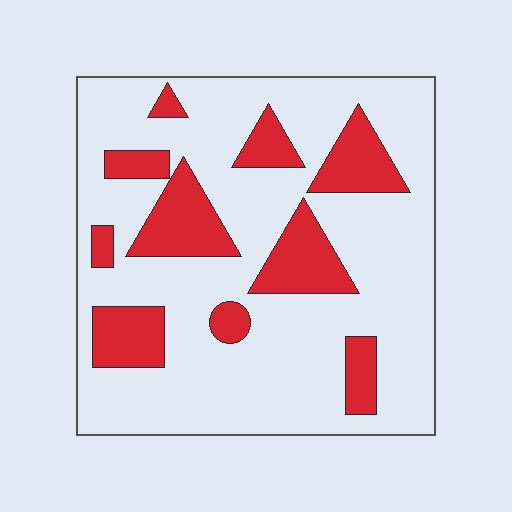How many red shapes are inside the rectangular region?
10.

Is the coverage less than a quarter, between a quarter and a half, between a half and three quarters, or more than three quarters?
Less than a quarter.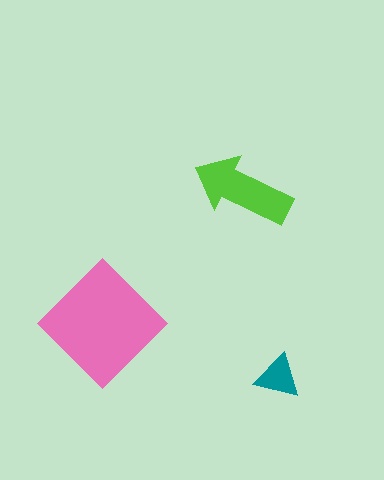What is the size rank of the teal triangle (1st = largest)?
3rd.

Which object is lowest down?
The teal triangle is bottommost.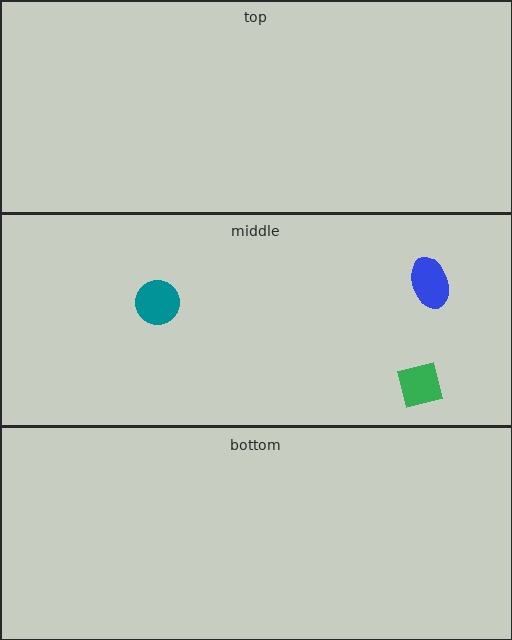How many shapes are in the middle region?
3.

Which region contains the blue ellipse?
The middle region.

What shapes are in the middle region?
The blue ellipse, the teal circle, the green square.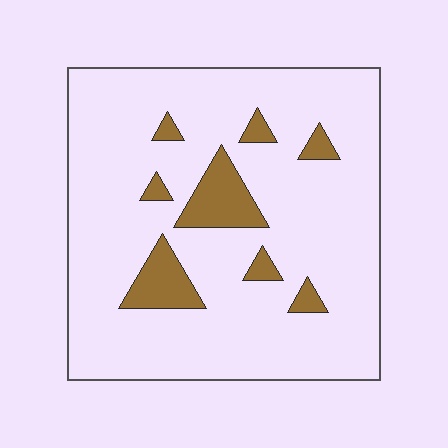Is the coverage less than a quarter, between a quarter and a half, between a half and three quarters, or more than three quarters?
Less than a quarter.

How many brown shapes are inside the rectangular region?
8.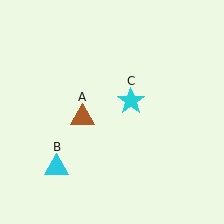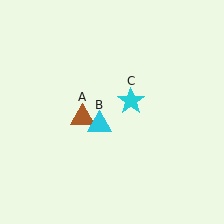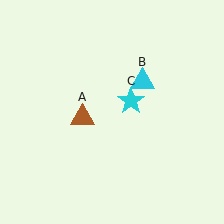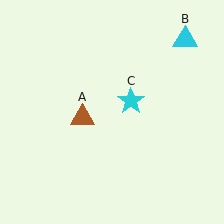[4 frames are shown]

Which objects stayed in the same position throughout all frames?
Brown triangle (object A) and cyan star (object C) remained stationary.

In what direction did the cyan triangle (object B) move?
The cyan triangle (object B) moved up and to the right.